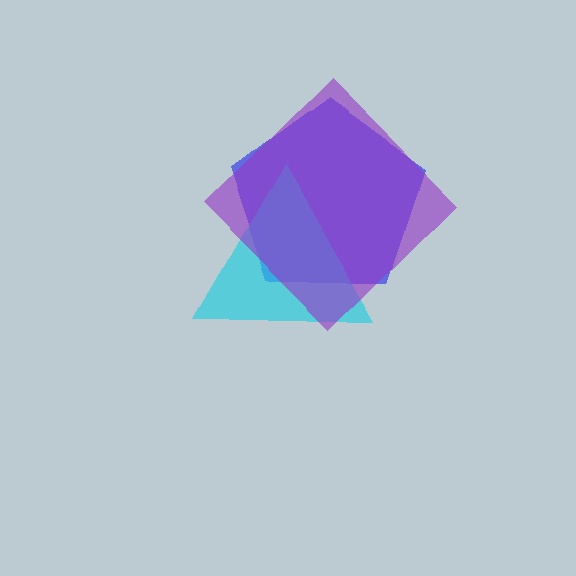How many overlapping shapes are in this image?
There are 3 overlapping shapes in the image.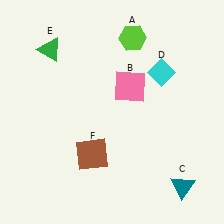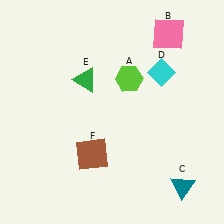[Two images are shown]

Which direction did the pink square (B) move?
The pink square (B) moved up.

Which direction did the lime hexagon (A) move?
The lime hexagon (A) moved down.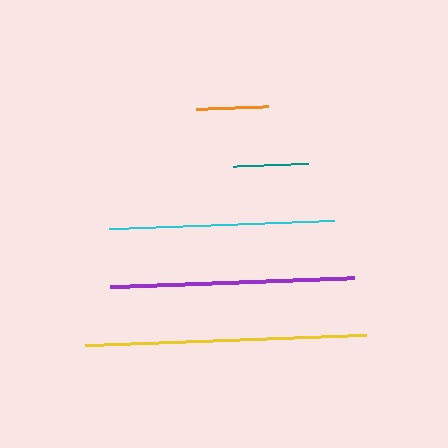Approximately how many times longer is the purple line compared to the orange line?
The purple line is approximately 3.4 times the length of the orange line.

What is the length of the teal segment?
The teal segment is approximately 76 pixels long.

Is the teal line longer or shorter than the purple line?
The purple line is longer than the teal line.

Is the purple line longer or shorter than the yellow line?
The yellow line is longer than the purple line.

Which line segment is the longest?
The yellow line is the longest at approximately 281 pixels.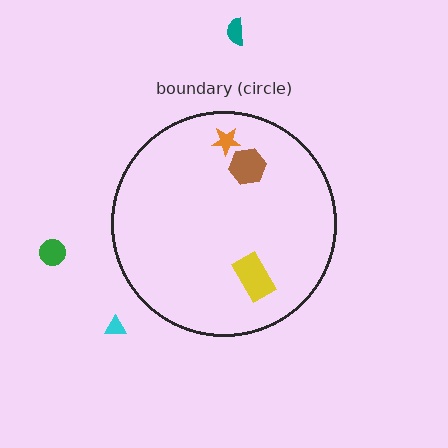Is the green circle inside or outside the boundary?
Outside.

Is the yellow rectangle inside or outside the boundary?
Inside.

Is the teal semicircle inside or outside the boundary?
Outside.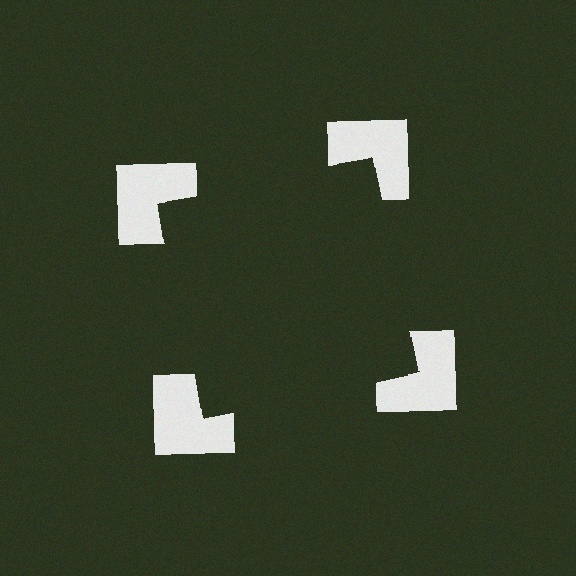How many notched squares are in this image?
There are 4 — one at each vertex of the illusory square.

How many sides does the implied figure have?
4 sides.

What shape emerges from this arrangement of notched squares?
An illusory square — its edges are inferred from the aligned wedge cuts in the notched squares, not physically drawn.